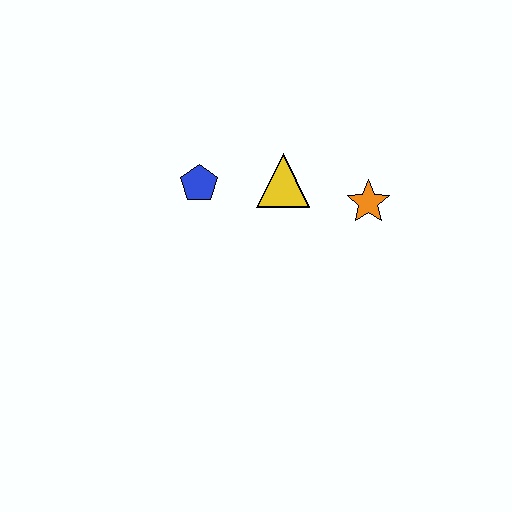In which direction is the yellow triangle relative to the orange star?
The yellow triangle is to the left of the orange star.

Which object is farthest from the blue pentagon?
The orange star is farthest from the blue pentagon.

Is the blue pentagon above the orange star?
Yes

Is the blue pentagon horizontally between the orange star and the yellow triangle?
No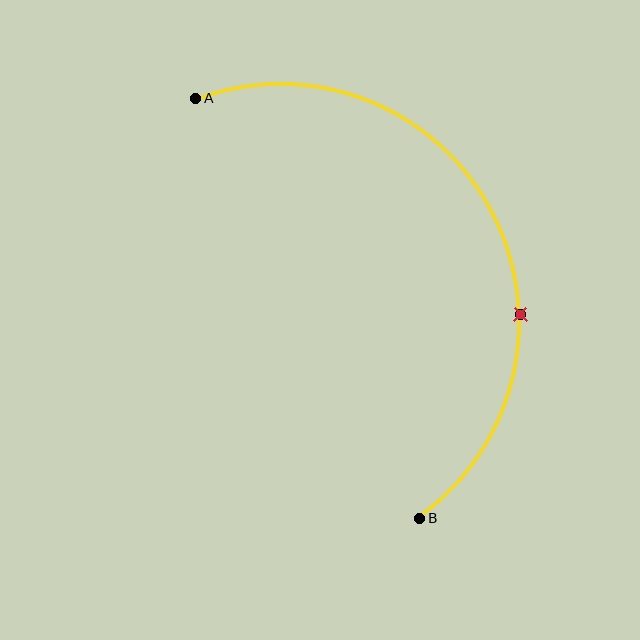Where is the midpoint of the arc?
The arc midpoint is the point on the curve farthest from the straight line joining A and B. It sits to the right of that line.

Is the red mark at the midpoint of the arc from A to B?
No. The red mark lies on the arc but is closer to endpoint B. The arc midpoint would be at the point on the curve equidistant along the arc from both A and B.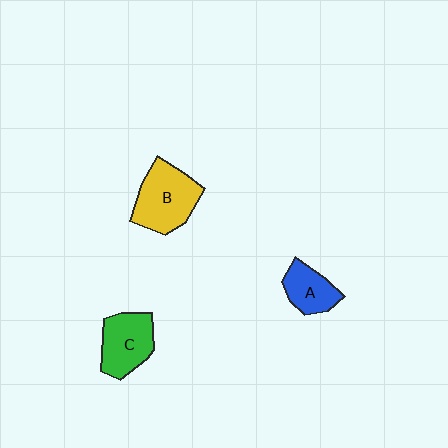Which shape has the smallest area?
Shape A (blue).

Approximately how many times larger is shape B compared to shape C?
Approximately 1.2 times.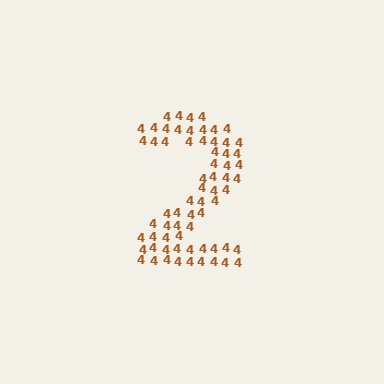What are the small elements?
The small elements are digit 4's.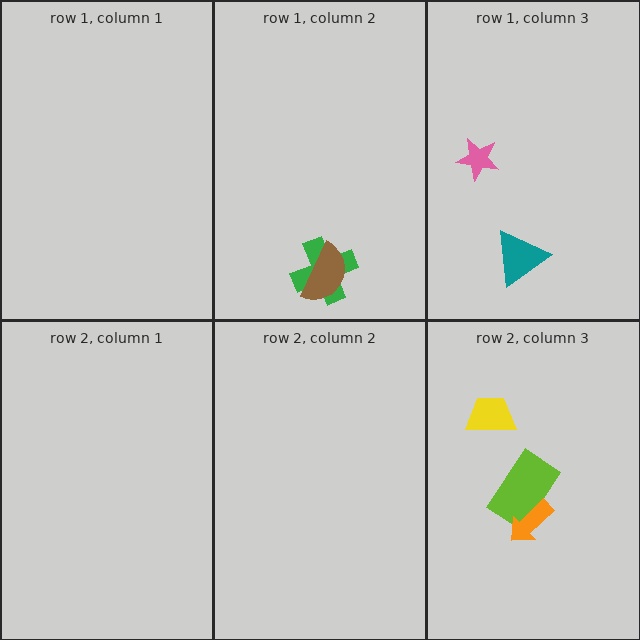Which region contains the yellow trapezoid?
The row 2, column 3 region.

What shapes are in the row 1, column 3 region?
The teal triangle, the pink star.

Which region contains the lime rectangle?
The row 2, column 3 region.